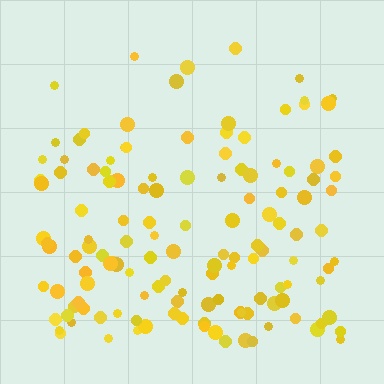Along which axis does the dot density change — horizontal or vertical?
Vertical.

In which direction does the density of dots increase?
From top to bottom, with the bottom side densest.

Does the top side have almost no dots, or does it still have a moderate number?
Still a moderate number, just noticeably fewer than the bottom.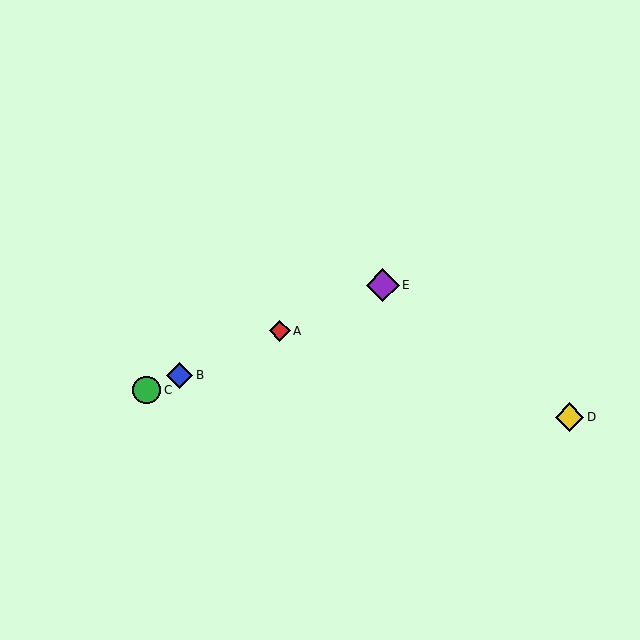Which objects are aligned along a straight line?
Objects A, B, C, E are aligned along a straight line.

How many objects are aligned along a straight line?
4 objects (A, B, C, E) are aligned along a straight line.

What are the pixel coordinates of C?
Object C is at (147, 390).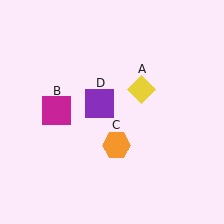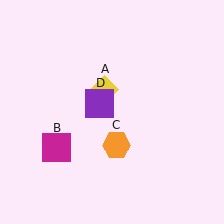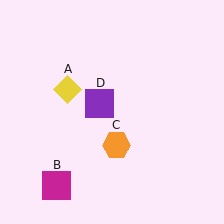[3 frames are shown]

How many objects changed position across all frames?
2 objects changed position: yellow diamond (object A), magenta square (object B).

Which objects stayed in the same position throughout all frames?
Orange hexagon (object C) and purple square (object D) remained stationary.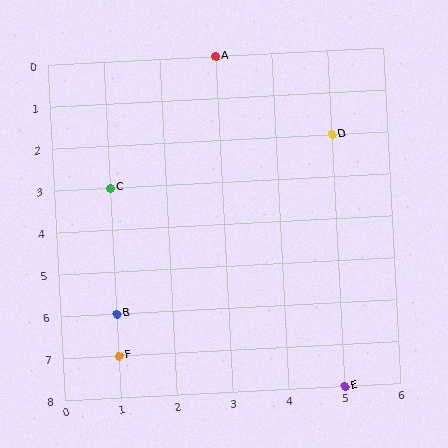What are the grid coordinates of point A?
Point A is at grid coordinates (3, 0).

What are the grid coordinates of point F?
Point F is at grid coordinates (1, 7).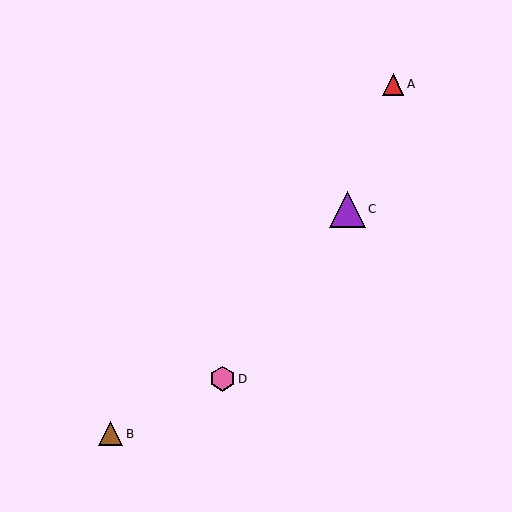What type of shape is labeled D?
Shape D is a pink hexagon.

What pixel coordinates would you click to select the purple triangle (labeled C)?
Click at (347, 209) to select the purple triangle C.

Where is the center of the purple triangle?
The center of the purple triangle is at (347, 209).